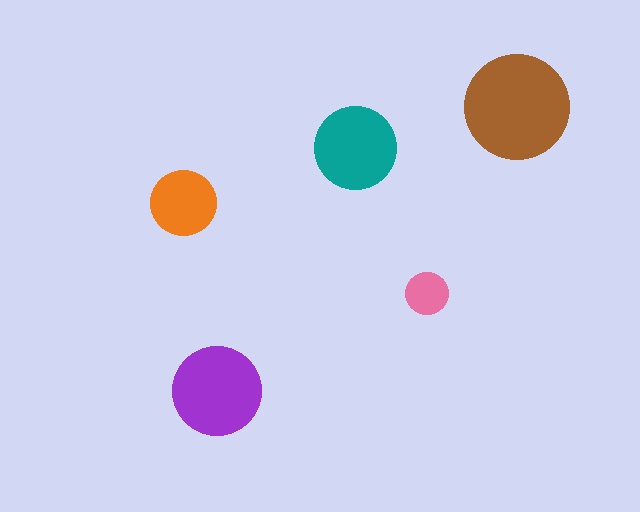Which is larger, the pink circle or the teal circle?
The teal one.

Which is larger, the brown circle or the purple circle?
The brown one.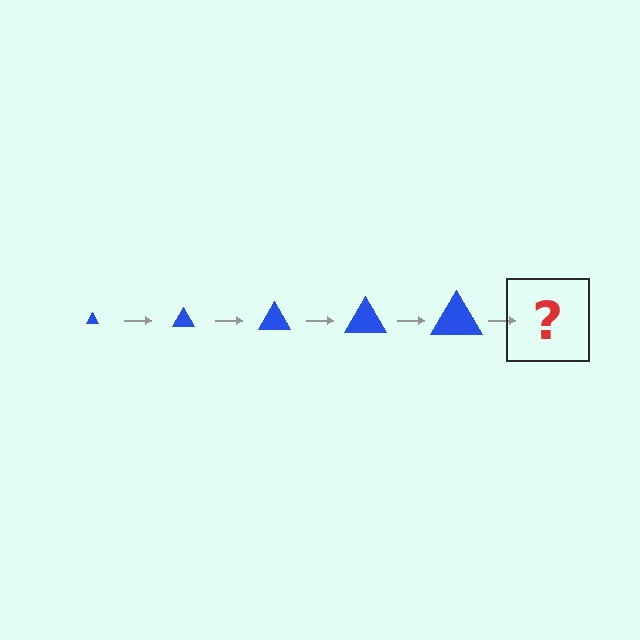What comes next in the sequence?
The next element should be a blue triangle, larger than the previous one.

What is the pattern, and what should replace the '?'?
The pattern is that the triangle gets progressively larger each step. The '?' should be a blue triangle, larger than the previous one.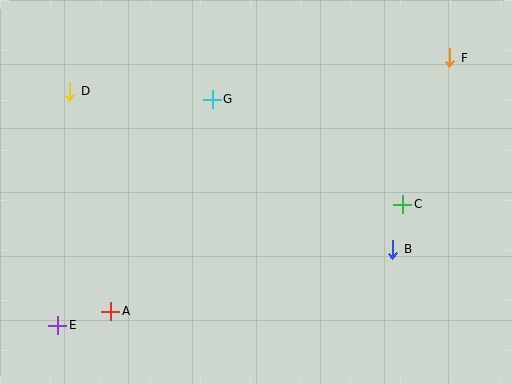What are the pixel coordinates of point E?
Point E is at (58, 325).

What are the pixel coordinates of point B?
Point B is at (393, 249).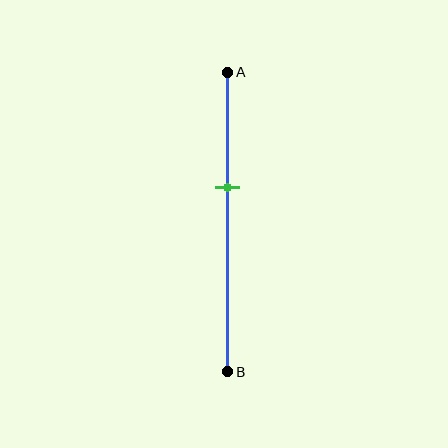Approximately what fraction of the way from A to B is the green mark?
The green mark is approximately 40% of the way from A to B.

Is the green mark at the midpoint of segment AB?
No, the mark is at about 40% from A, not at the 50% midpoint.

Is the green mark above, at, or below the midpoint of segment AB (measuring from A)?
The green mark is above the midpoint of segment AB.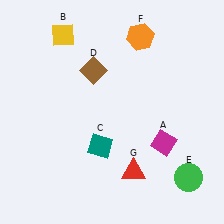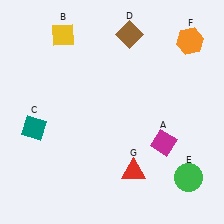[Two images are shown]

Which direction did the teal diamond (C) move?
The teal diamond (C) moved left.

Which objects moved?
The objects that moved are: the teal diamond (C), the brown diamond (D), the orange hexagon (F).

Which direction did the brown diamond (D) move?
The brown diamond (D) moved up.